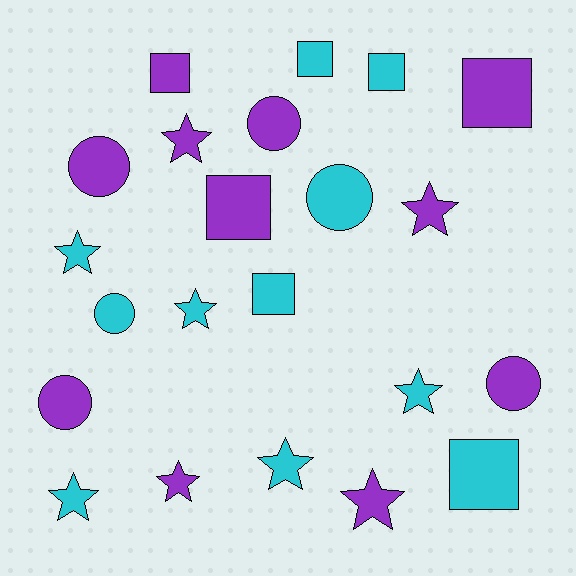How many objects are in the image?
There are 22 objects.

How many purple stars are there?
There are 4 purple stars.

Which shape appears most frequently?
Star, with 9 objects.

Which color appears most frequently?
Purple, with 11 objects.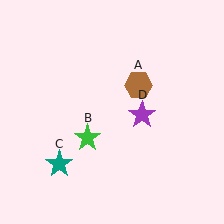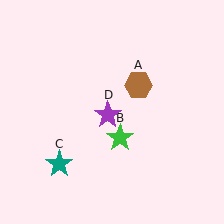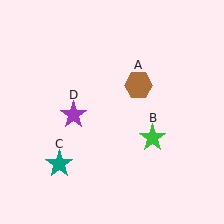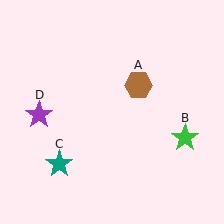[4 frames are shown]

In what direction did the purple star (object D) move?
The purple star (object D) moved left.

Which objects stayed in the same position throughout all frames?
Brown hexagon (object A) and teal star (object C) remained stationary.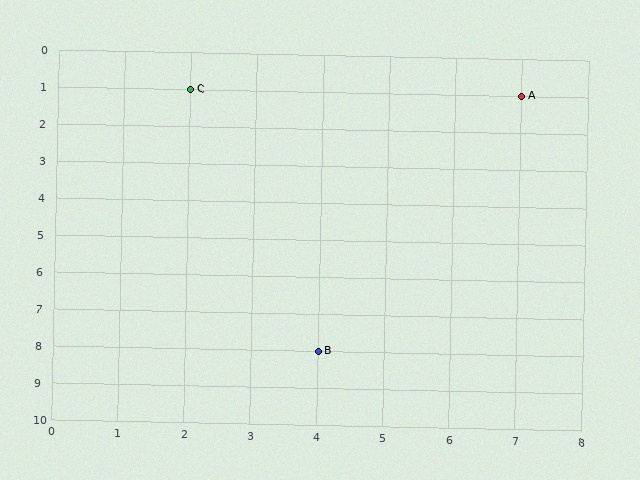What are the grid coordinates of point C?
Point C is at grid coordinates (2, 1).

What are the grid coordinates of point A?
Point A is at grid coordinates (7, 1).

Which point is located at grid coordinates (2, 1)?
Point C is at (2, 1).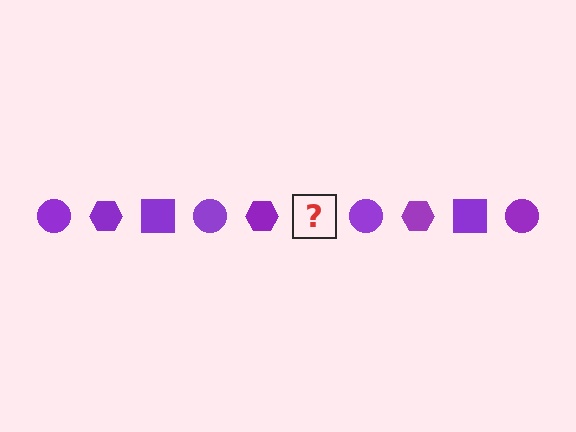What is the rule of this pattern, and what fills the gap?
The rule is that the pattern cycles through circle, hexagon, square shapes in purple. The gap should be filled with a purple square.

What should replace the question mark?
The question mark should be replaced with a purple square.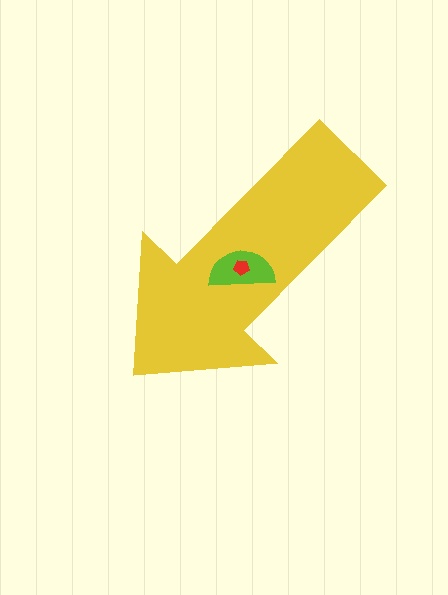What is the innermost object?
The red pentagon.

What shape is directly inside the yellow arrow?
The lime semicircle.